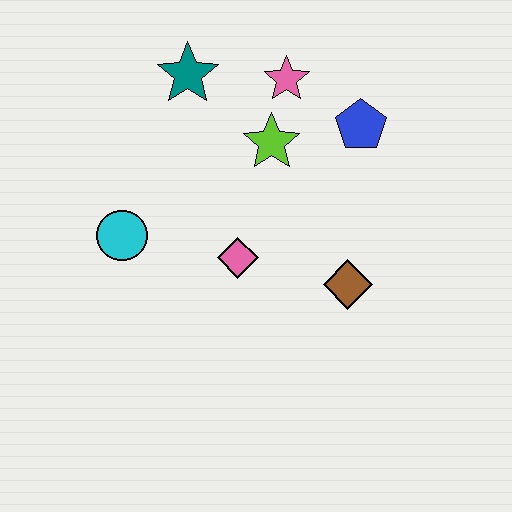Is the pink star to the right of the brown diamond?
No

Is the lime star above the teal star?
No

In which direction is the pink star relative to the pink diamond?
The pink star is above the pink diamond.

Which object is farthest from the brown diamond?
The teal star is farthest from the brown diamond.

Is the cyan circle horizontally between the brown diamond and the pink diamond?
No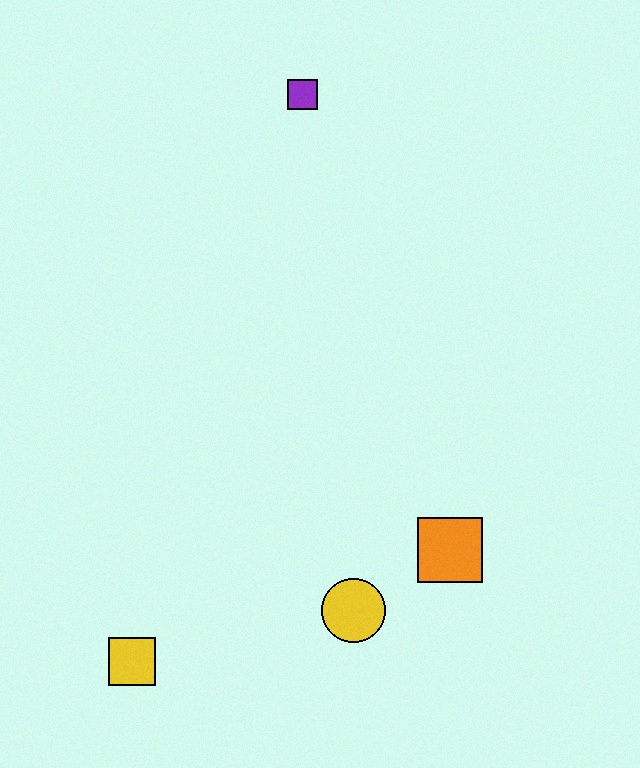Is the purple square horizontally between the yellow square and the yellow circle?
Yes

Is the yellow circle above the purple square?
No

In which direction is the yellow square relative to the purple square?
The yellow square is below the purple square.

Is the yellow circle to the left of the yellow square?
No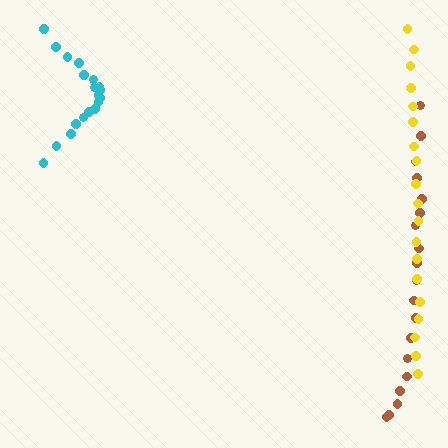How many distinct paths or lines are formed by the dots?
There are 3 distinct paths.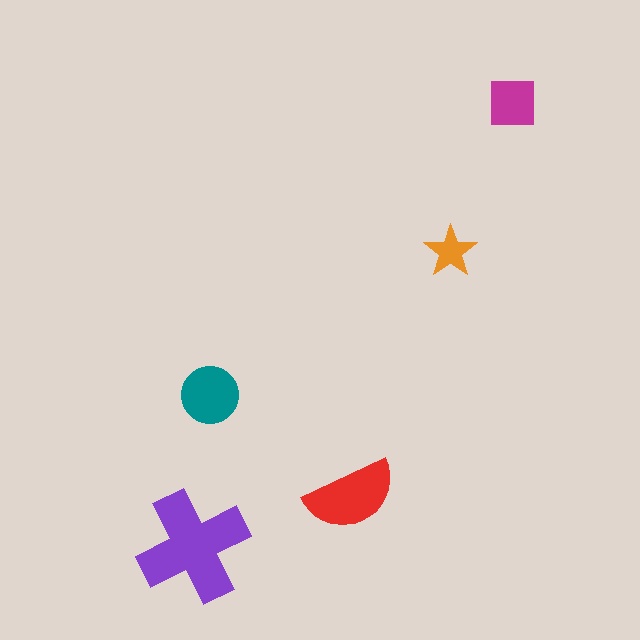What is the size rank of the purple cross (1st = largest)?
1st.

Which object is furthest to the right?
The magenta square is rightmost.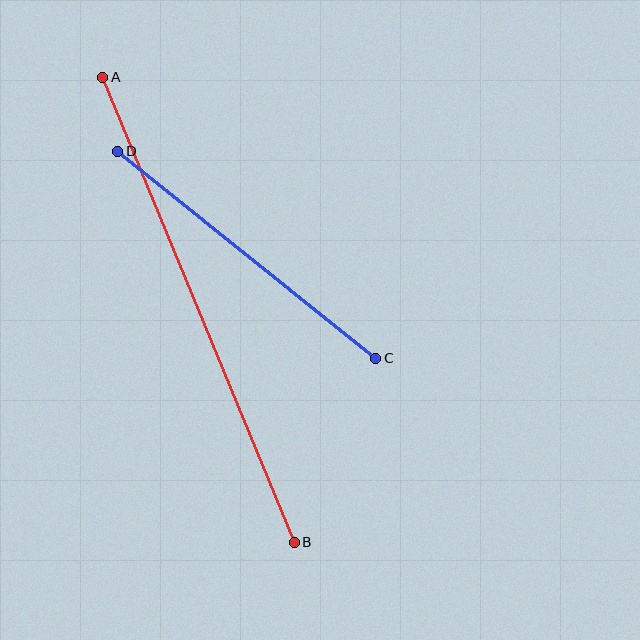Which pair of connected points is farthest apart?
Points A and B are farthest apart.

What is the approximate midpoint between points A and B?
The midpoint is at approximately (199, 310) pixels.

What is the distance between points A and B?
The distance is approximately 503 pixels.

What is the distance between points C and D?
The distance is approximately 330 pixels.